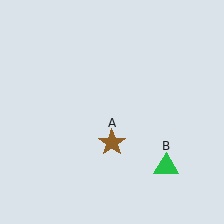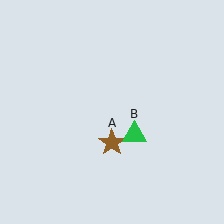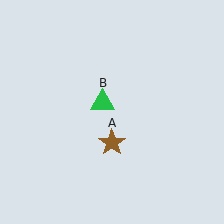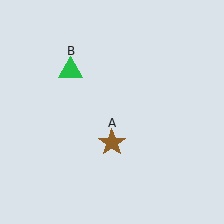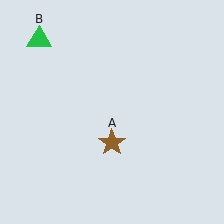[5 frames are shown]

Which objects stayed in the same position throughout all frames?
Brown star (object A) remained stationary.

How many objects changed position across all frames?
1 object changed position: green triangle (object B).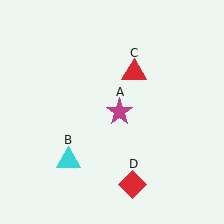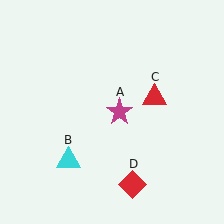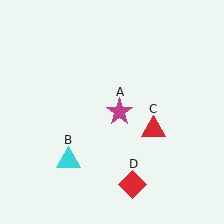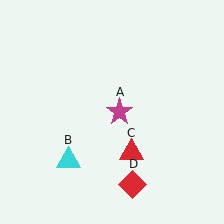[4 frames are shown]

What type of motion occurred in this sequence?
The red triangle (object C) rotated clockwise around the center of the scene.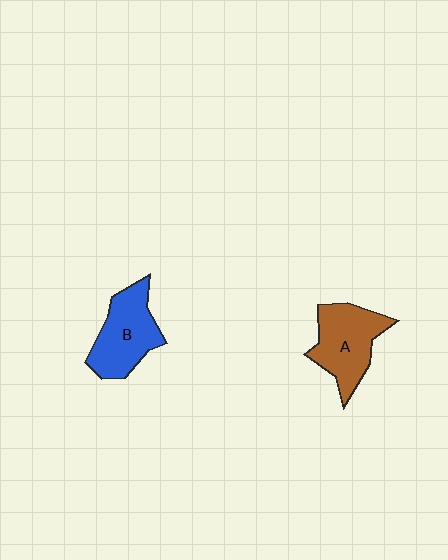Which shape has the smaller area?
Shape B (blue).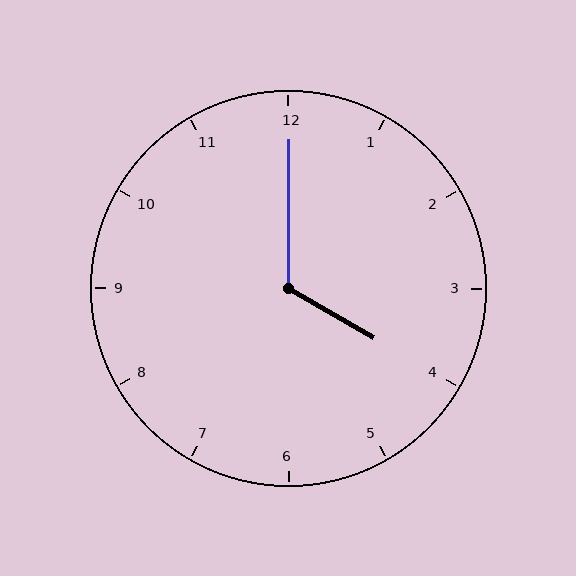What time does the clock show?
4:00.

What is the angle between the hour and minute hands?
Approximately 120 degrees.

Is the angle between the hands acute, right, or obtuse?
It is obtuse.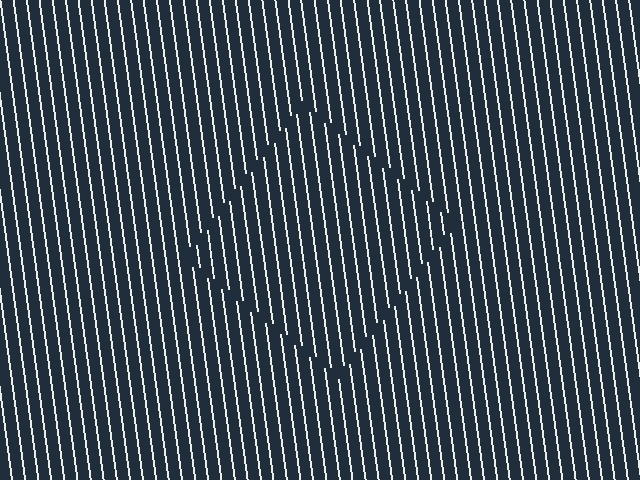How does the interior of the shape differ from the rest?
The interior of the shape contains the same grating, shifted by half a period — the contour is defined by the phase discontinuity where line-ends from the inner and outer gratings abut.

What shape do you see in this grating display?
An illusory square. The interior of the shape contains the same grating, shifted by half a period — the contour is defined by the phase discontinuity where line-ends from the inner and outer gratings abut.